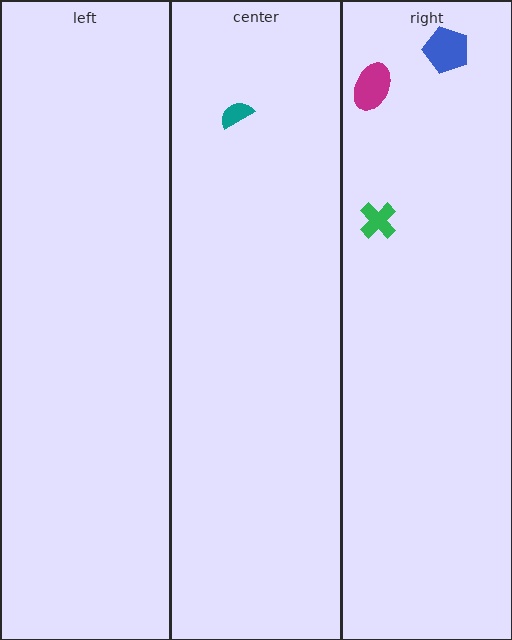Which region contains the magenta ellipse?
The right region.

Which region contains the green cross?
The right region.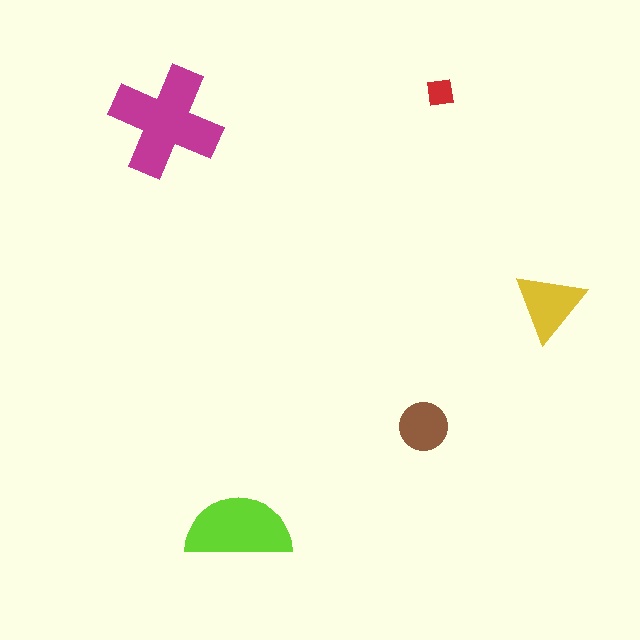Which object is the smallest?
The red square.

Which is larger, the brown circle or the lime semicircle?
The lime semicircle.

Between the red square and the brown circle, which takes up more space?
The brown circle.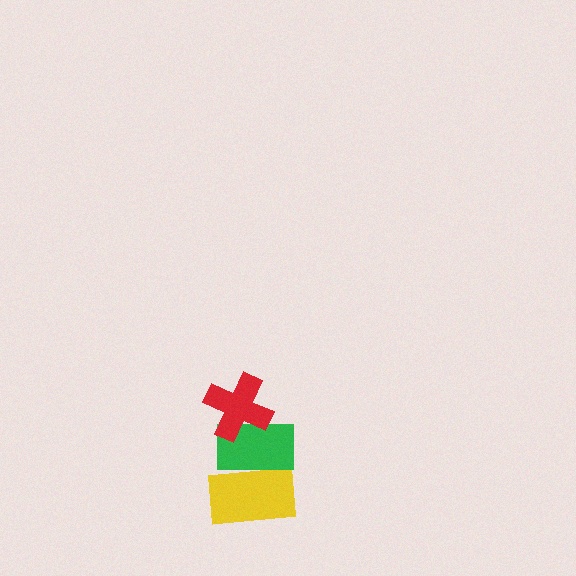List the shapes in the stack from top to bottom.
From top to bottom: the red cross, the green rectangle, the yellow rectangle.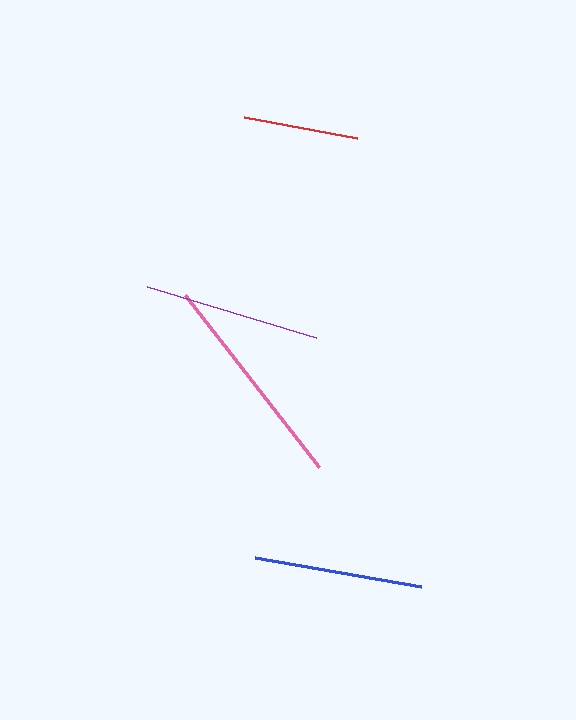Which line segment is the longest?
The pink line is the longest at approximately 218 pixels.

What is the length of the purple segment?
The purple segment is approximately 177 pixels long.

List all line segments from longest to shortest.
From longest to shortest: pink, purple, blue, red.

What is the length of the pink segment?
The pink segment is approximately 218 pixels long.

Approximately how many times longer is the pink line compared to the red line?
The pink line is approximately 1.9 times the length of the red line.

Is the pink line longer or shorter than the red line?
The pink line is longer than the red line.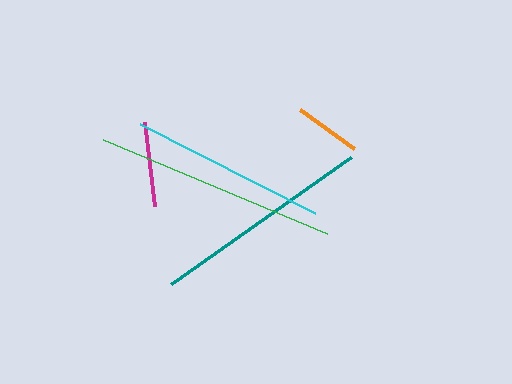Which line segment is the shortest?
The orange line is the shortest at approximately 67 pixels.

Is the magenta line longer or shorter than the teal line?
The teal line is longer than the magenta line.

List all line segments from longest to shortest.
From longest to shortest: green, teal, cyan, magenta, orange.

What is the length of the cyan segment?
The cyan segment is approximately 197 pixels long.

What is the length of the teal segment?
The teal segment is approximately 220 pixels long.